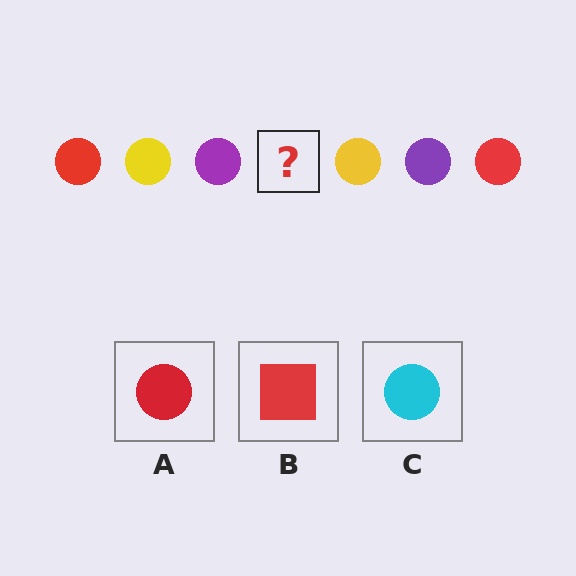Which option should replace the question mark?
Option A.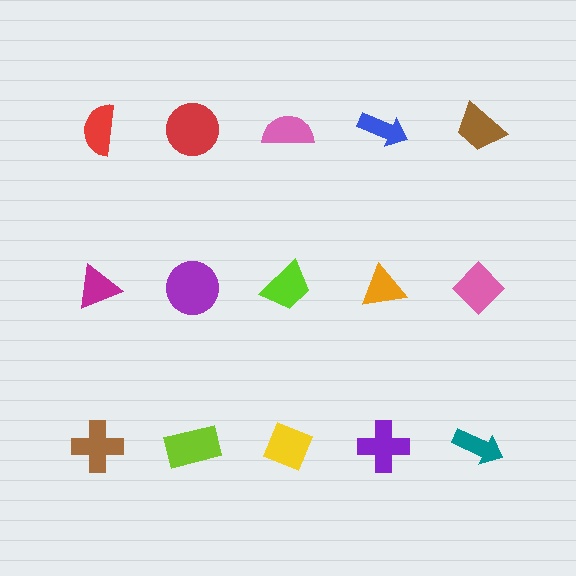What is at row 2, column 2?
A purple circle.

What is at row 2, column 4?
An orange triangle.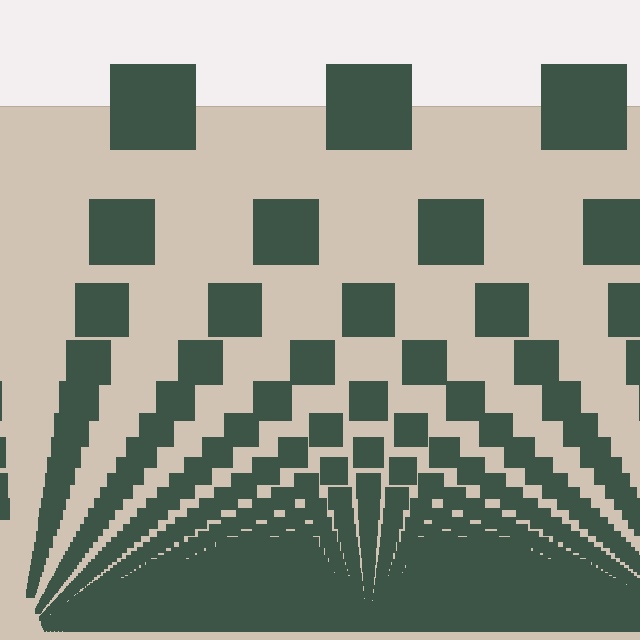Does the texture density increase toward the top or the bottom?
Density increases toward the bottom.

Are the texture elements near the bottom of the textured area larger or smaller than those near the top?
Smaller. The gradient is inverted — elements near the bottom are smaller and denser.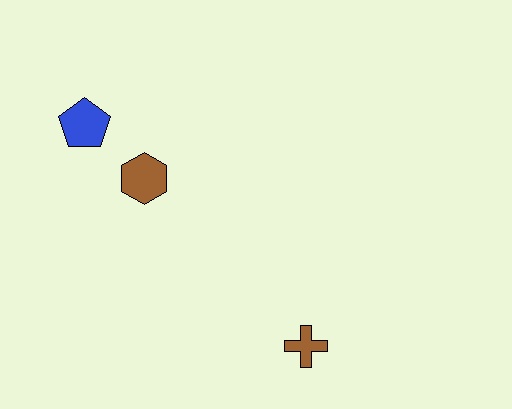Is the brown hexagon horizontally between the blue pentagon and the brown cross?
Yes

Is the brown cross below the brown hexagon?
Yes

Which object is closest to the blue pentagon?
The brown hexagon is closest to the blue pentagon.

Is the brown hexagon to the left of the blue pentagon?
No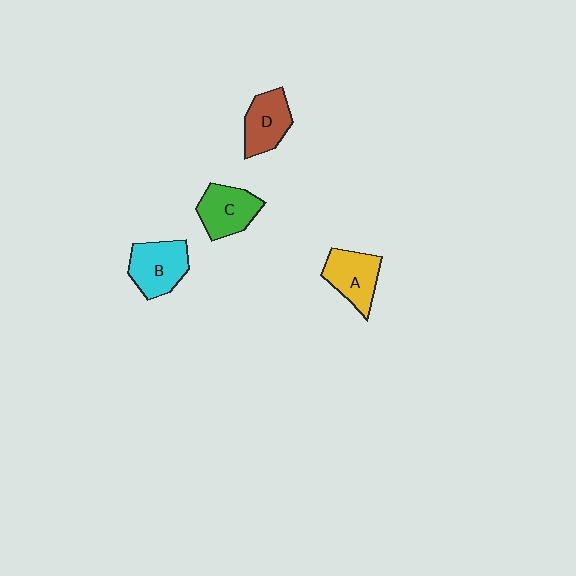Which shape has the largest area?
Shape B (cyan).